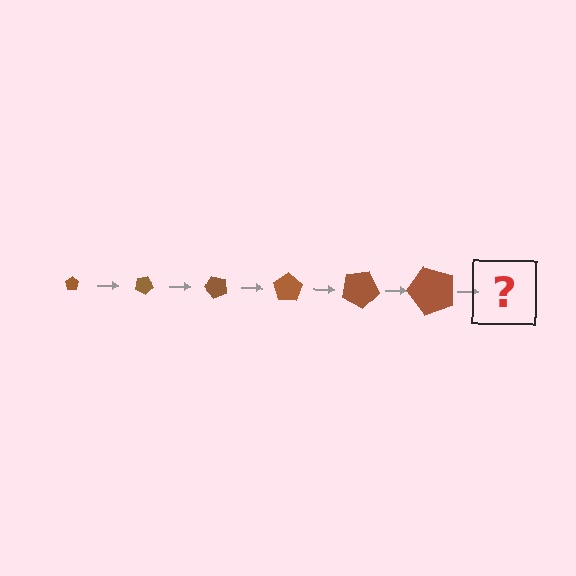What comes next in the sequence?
The next element should be a pentagon, larger than the previous one and rotated 150 degrees from the start.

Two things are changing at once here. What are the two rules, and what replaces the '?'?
The two rules are that the pentagon grows larger each step and it rotates 25 degrees each step. The '?' should be a pentagon, larger than the previous one and rotated 150 degrees from the start.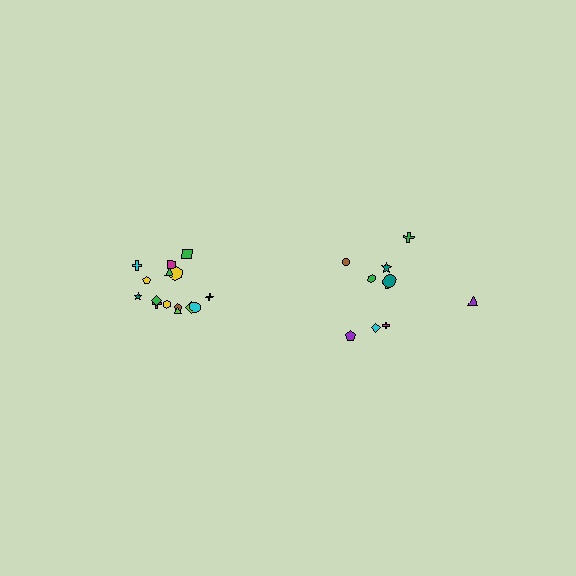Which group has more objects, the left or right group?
The left group.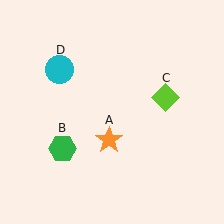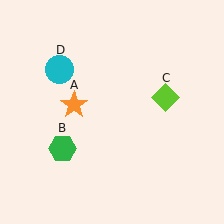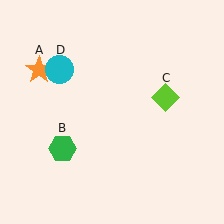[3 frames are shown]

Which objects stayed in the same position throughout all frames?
Green hexagon (object B) and lime diamond (object C) and cyan circle (object D) remained stationary.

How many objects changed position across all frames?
1 object changed position: orange star (object A).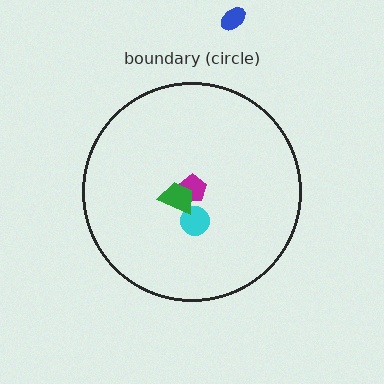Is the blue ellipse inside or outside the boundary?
Outside.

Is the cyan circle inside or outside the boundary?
Inside.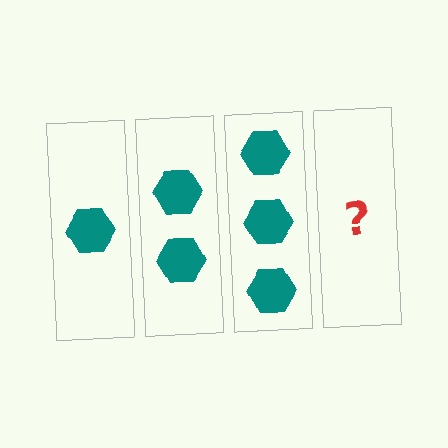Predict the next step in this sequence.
The next step is 4 hexagons.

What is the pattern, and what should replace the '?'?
The pattern is that each step adds one more hexagon. The '?' should be 4 hexagons.